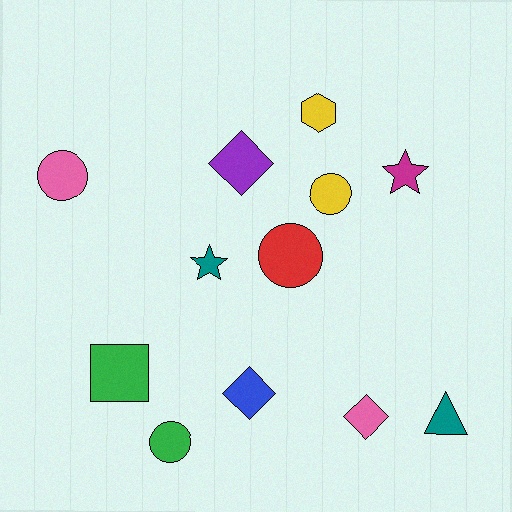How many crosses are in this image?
There are no crosses.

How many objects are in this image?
There are 12 objects.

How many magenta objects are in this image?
There is 1 magenta object.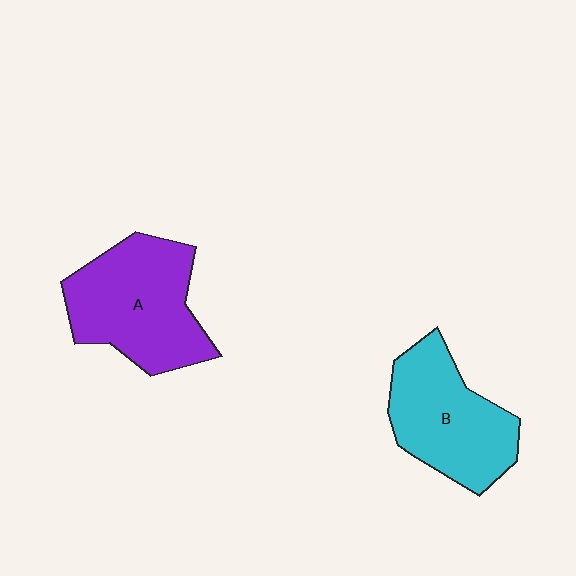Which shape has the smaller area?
Shape B (cyan).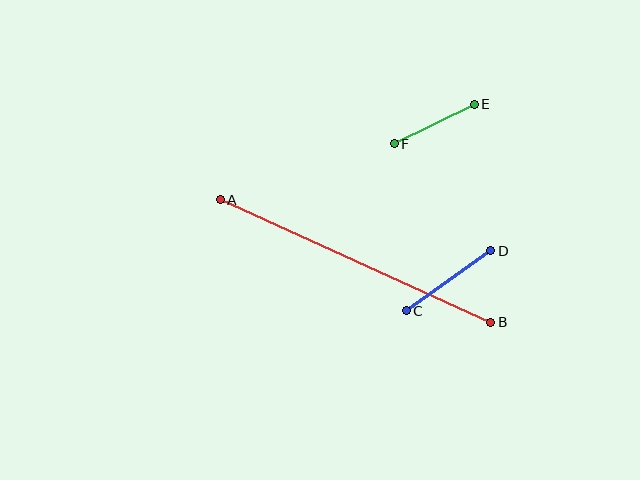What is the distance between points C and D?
The distance is approximately 104 pixels.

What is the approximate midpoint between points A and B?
The midpoint is at approximately (356, 261) pixels.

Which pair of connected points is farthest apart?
Points A and B are farthest apart.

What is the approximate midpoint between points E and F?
The midpoint is at approximately (434, 124) pixels.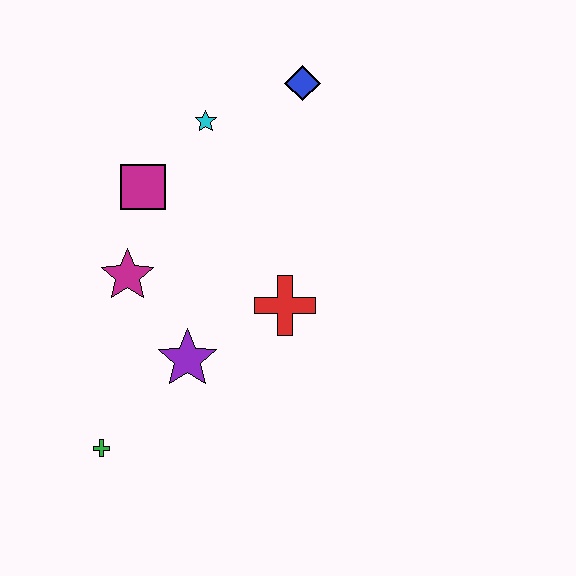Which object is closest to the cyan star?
The magenta square is closest to the cyan star.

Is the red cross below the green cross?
No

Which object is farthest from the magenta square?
The green cross is farthest from the magenta square.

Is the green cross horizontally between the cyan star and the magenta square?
No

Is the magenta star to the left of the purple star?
Yes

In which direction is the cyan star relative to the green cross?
The cyan star is above the green cross.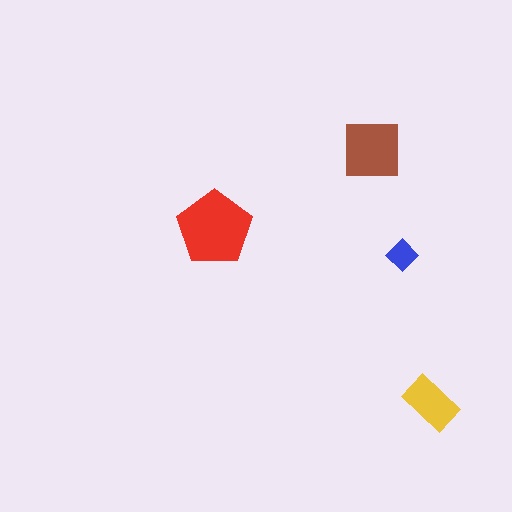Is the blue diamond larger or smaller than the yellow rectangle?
Smaller.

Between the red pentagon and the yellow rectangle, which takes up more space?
The red pentagon.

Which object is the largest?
The red pentagon.